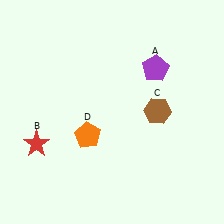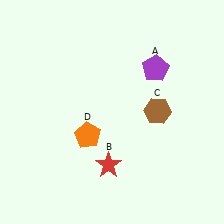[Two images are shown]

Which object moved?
The red star (B) moved right.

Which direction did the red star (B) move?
The red star (B) moved right.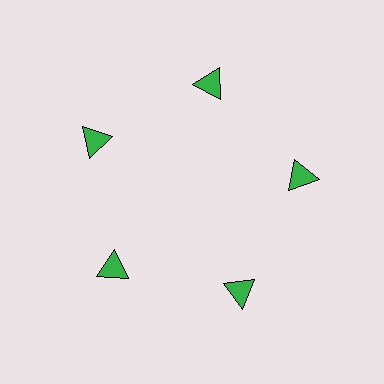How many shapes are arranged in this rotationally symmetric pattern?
There are 5 shapes, arranged in 5 groups of 1.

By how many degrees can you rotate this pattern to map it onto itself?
The pattern maps onto itself every 72 degrees of rotation.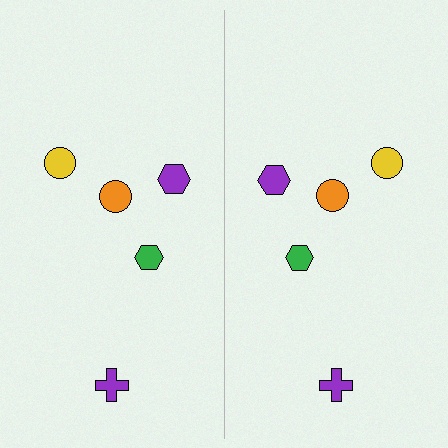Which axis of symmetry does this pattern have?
The pattern has a vertical axis of symmetry running through the center of the image.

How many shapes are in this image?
There are 10 shapes in this image.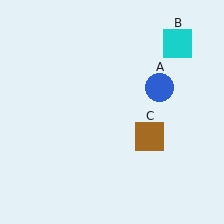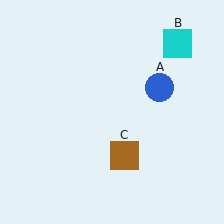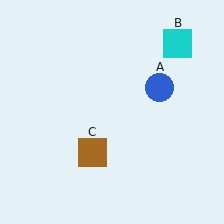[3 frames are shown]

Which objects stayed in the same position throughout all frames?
Blue circle (object A) and cyan square (object B) remained stationary.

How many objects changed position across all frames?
1 object changed position: brown square (object C).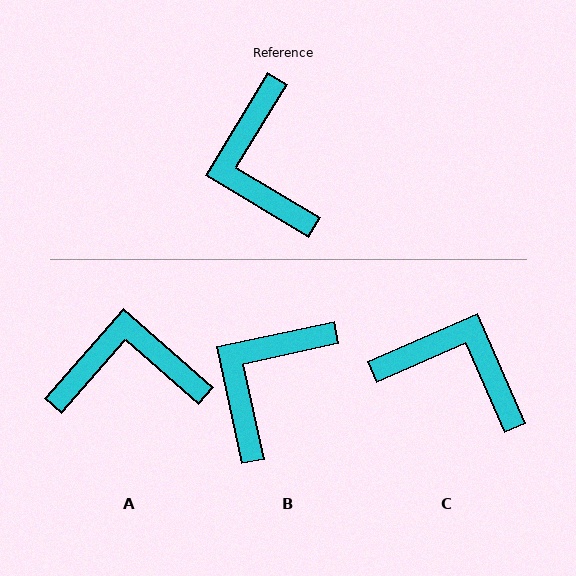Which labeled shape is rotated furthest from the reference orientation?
C, about 125 degrees away.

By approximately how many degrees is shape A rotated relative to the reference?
Approximately 100 degrees clockwise.